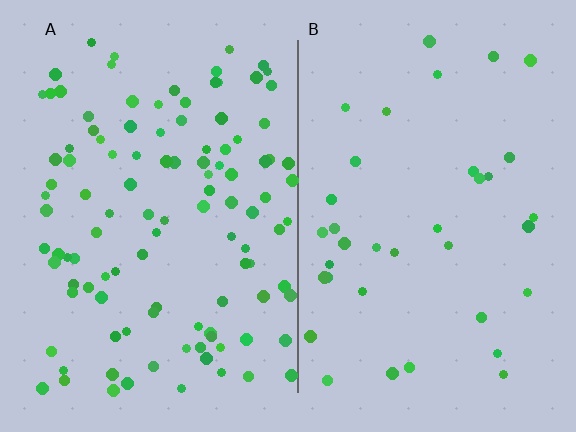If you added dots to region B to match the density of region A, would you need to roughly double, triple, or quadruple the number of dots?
Approximately triple.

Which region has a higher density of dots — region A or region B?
A (the left).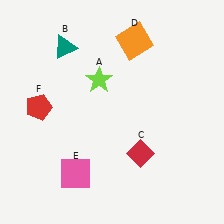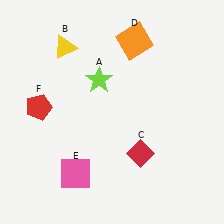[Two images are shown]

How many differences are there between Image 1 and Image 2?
There is 1 difference between the two images.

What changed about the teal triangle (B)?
In Image 1, B is teal. In Image 2, it changed to yellow.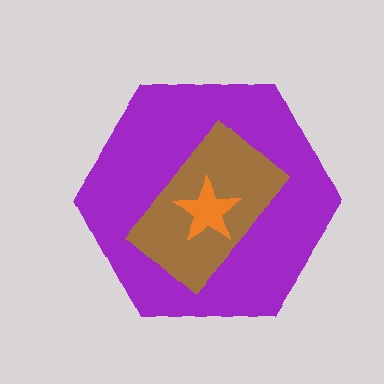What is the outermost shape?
The purple hexagon.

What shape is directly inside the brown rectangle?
The orange star.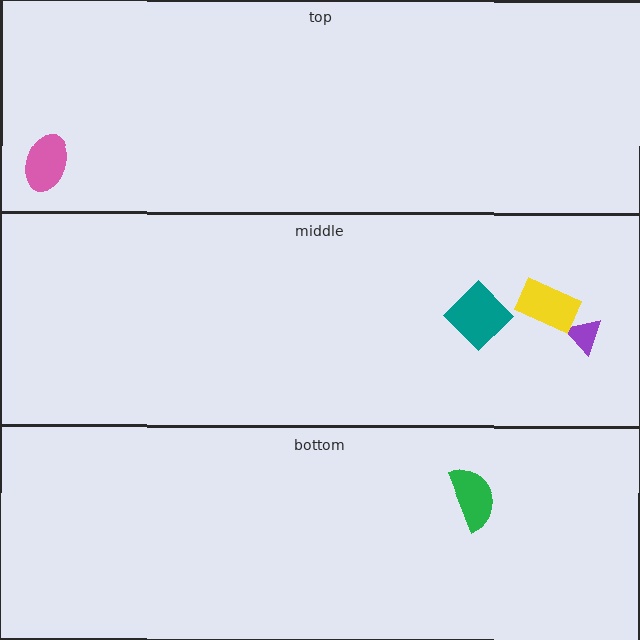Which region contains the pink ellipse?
The top region.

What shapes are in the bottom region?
The green semicircle.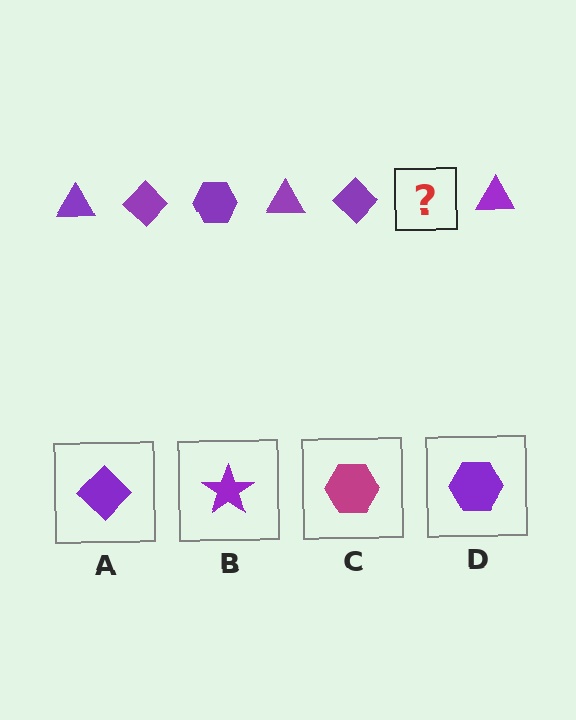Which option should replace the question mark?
Option D.